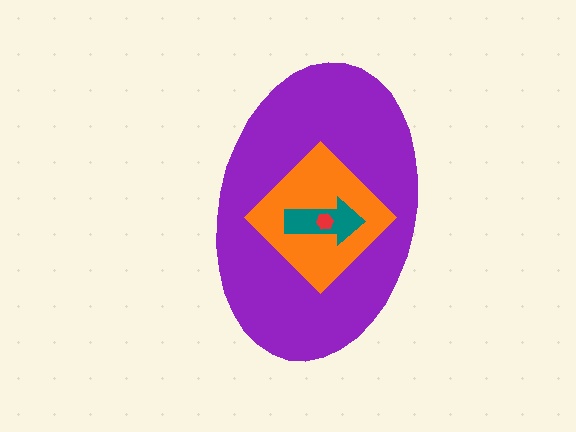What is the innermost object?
The red hexagon.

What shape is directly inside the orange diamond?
The teal arrow.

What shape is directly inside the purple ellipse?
The orange diamond.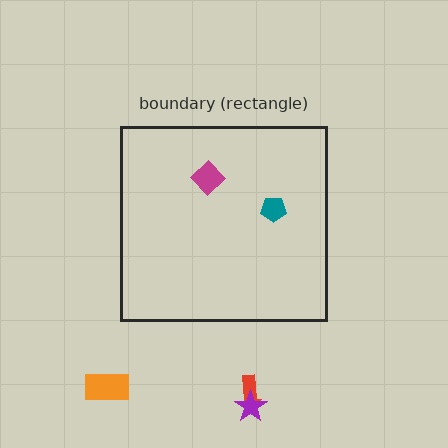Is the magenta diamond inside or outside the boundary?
Inside.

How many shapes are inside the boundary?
2 inside, 3 outside.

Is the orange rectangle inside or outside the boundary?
Outside.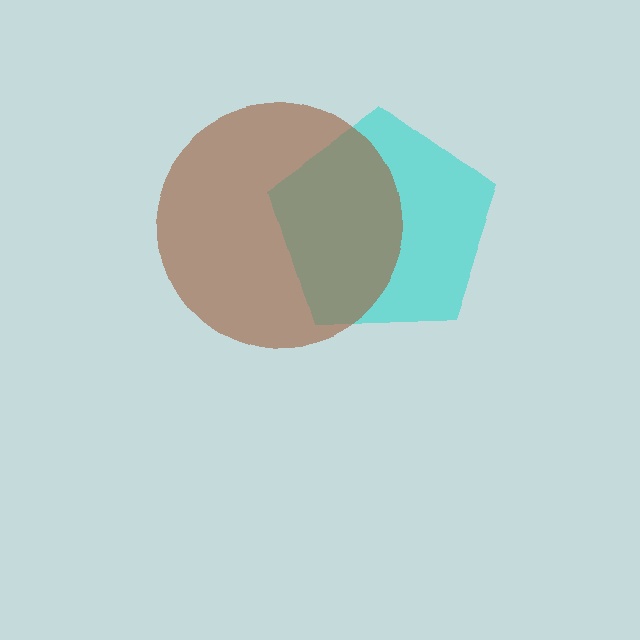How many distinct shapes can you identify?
There are 2 distinct shapes: a cyan pentagon, a brown circle.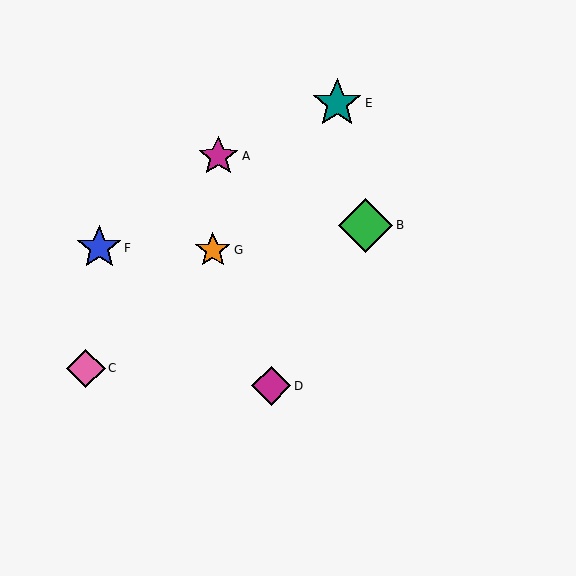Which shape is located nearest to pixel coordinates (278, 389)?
The magenta diamond (labeled D) at (271, 386) is nearest to that location.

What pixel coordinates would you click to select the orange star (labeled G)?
Click at (213, 250) to select the orange star G.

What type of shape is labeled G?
Shape G is an orange star.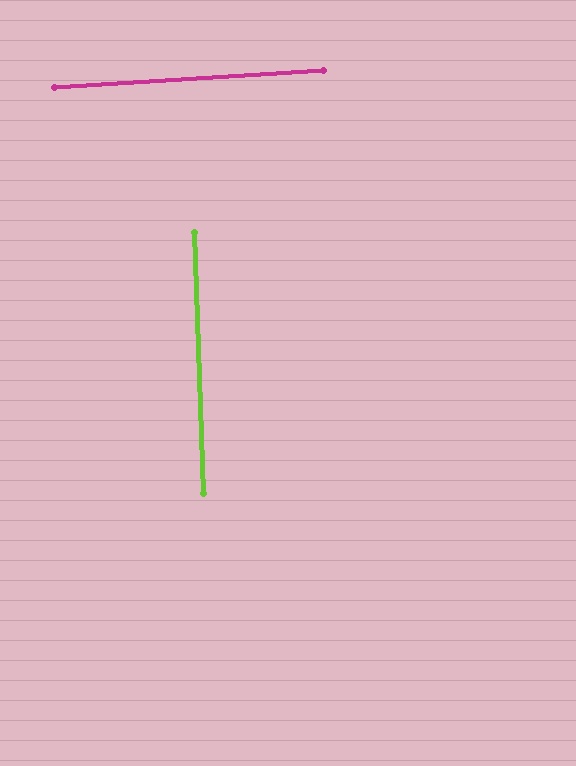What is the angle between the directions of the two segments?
Approximately 89 degrees.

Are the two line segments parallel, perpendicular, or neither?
Perpendicular — they meet at approximately 89°.